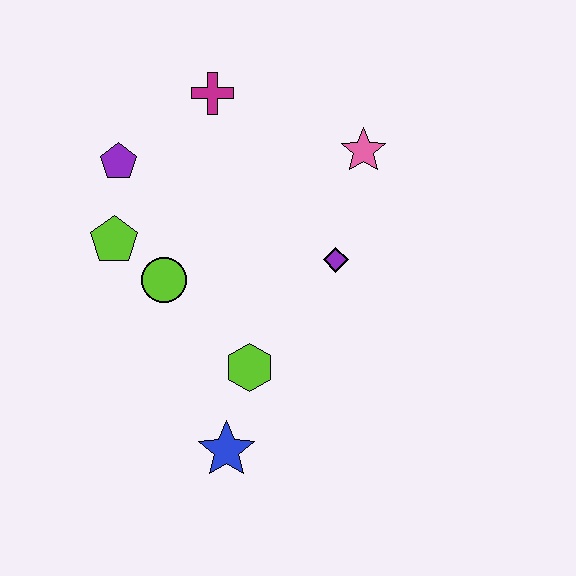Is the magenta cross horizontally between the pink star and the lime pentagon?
Yes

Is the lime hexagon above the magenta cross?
No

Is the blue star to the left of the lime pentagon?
No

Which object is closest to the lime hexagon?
The blue star is closest to the lime hexagon.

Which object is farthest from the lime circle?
The pink star is farthest from the lime circle.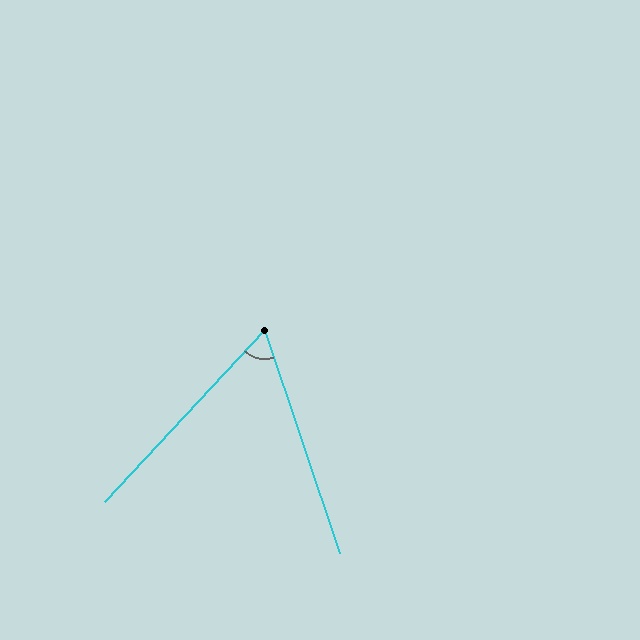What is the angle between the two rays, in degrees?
Approximately 61 degrees.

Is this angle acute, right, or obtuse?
It is acute.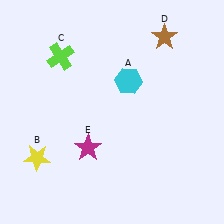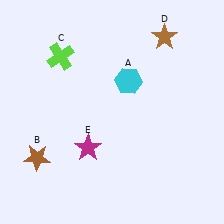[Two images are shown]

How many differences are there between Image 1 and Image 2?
There is 1 difference between the two images.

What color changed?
The star (B) changed from yellow in Image 1 to brown in Image 2.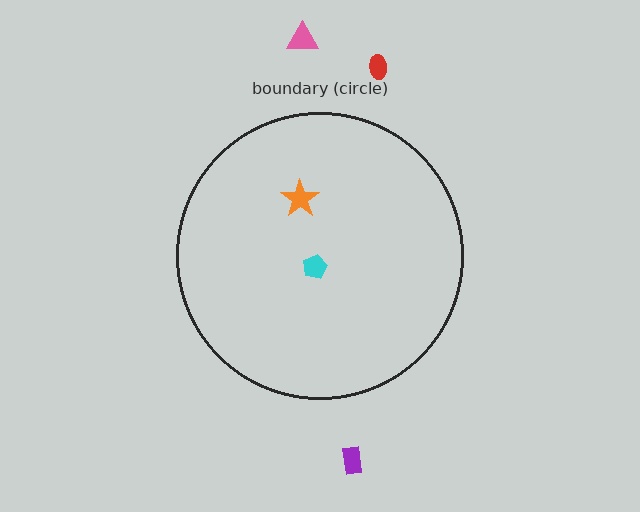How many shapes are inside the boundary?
2 inside, 3 outside.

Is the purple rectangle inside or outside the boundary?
Outside.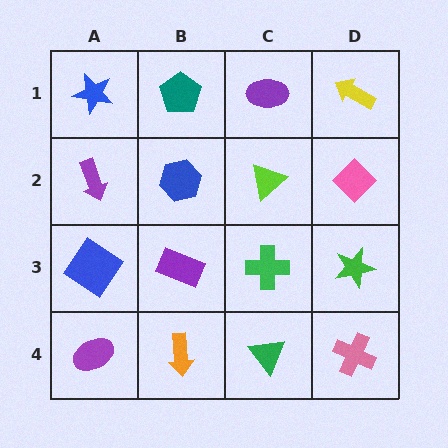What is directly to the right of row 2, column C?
A pink diamond.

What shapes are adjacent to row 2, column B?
A teal pentagon (row 1, column B), a purple rectangle (row 3, column B), a purple arrow (row 2, column A), a lime triangle (row 2, column C).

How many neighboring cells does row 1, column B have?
3.